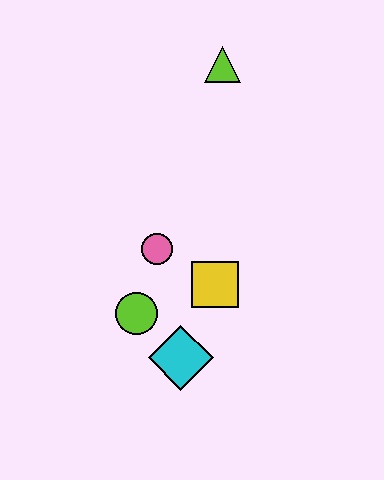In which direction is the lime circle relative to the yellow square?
The lime circle is to the left of the yellow square.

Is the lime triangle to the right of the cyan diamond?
Yes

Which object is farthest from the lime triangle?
The cyan diamond is farthest from the lime triangle.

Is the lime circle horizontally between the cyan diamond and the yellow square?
No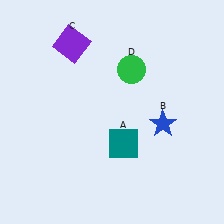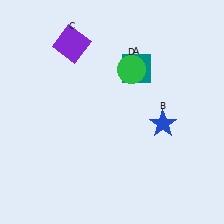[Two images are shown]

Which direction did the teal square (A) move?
The teal square (A) moved up.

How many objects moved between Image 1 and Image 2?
1 object moved between the two images.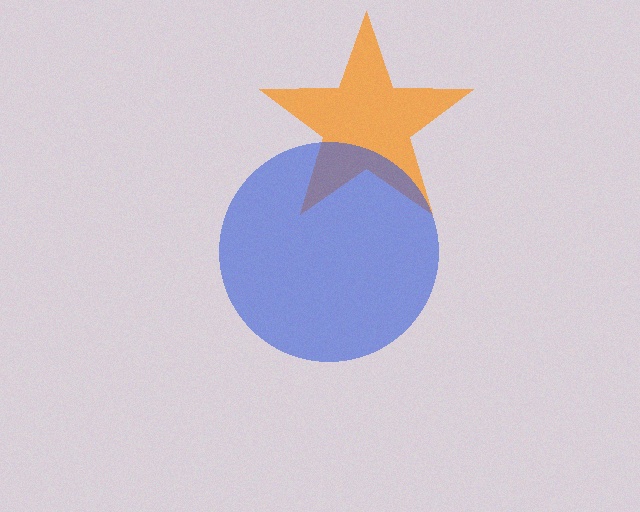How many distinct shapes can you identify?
There are 2 distinct shapes: an orange star, a blue circle.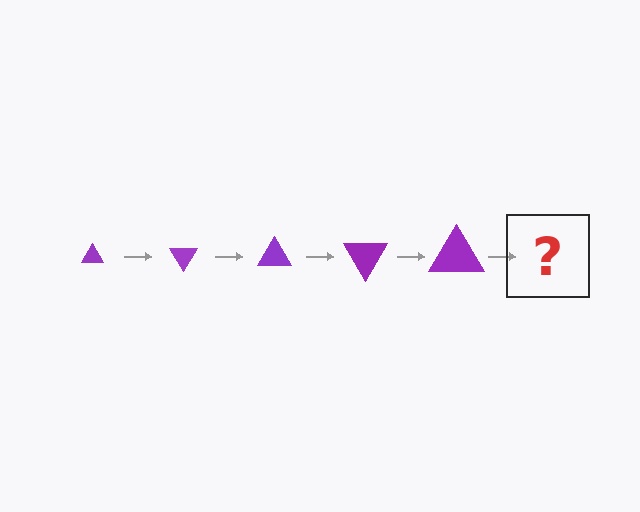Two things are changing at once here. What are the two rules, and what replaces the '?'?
The two rules are that the triangle grows larger each step and it rotates 60 degrees each step. The '?' should be a triangle, larger than the previous one and rotated 300 degrees from the start.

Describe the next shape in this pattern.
It should be a triangle, larger than the previous one and rotated 300 degrees from the start.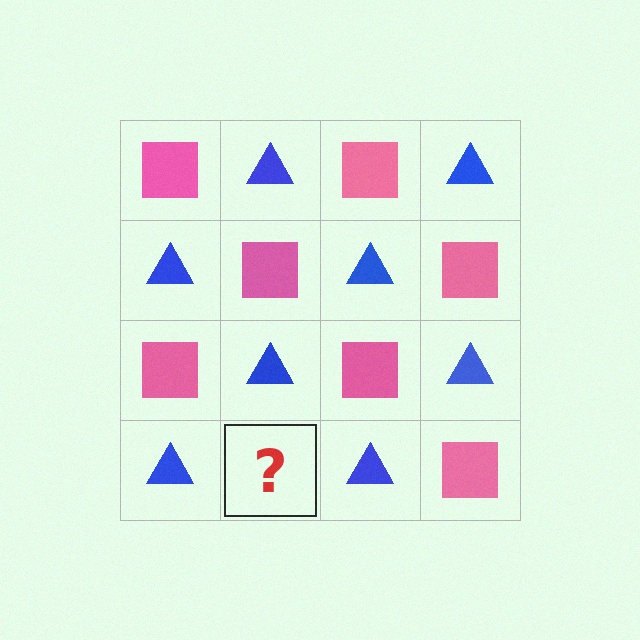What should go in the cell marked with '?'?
The missing cell should contain a pink square.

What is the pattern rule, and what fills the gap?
The rule is that it alternates pink square and blue triangle in a checkerboard pattern. The gap should be filled with a pink square.